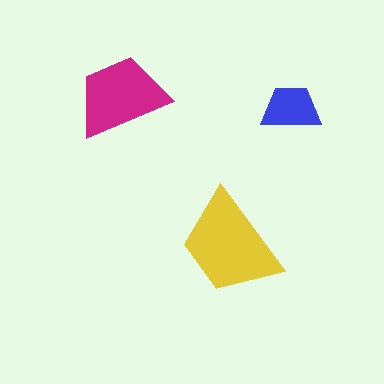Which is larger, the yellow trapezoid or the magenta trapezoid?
The yellow one.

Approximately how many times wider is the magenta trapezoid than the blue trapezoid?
About 1.5 times wider.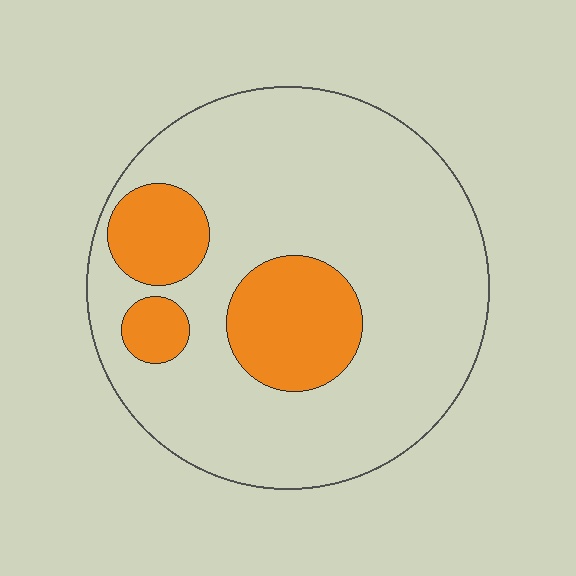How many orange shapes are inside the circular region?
3.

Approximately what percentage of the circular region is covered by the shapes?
Approximately 20%.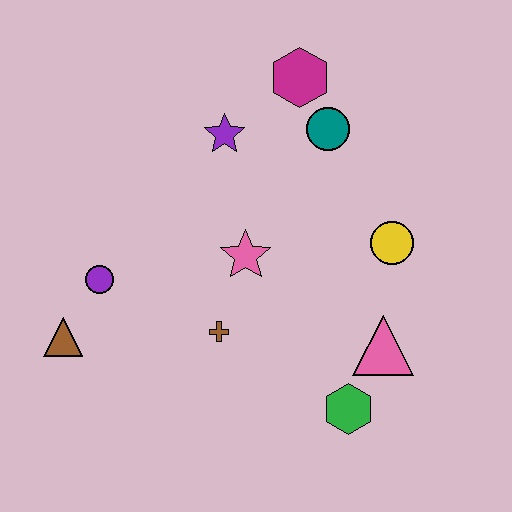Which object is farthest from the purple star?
The green hexagon is farthest from the purple star.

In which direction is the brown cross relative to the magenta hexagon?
The brown cross is below the magenta hexagon.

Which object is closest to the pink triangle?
The green hexagon is closest to the pink triangle.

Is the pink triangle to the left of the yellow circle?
Yes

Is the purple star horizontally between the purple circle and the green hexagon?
Yes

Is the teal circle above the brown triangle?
Yes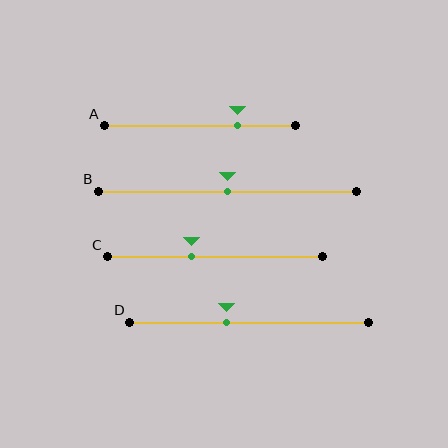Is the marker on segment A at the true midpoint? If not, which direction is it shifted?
No, the marker on segment A is shifted to the right by about 20% of the segment length.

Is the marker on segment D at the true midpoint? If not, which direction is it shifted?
No, the marker on segment D is shifted to the left by about 9% of the segment length.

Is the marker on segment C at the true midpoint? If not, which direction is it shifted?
No, the marker on segment C is shifted to the left by about 11% of the segment length.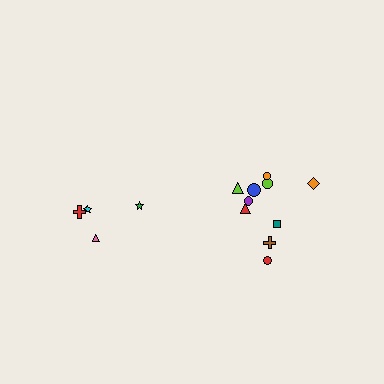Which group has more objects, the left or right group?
The right group.